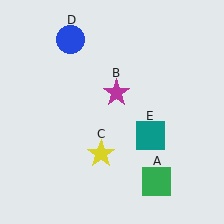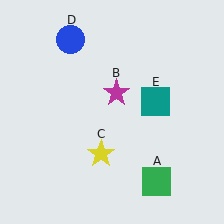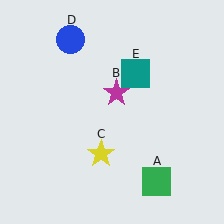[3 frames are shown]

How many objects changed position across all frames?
1 object changed position: teal square (object E).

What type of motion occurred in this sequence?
The teal square (object E) rotated counterclockwise around the center of the scene.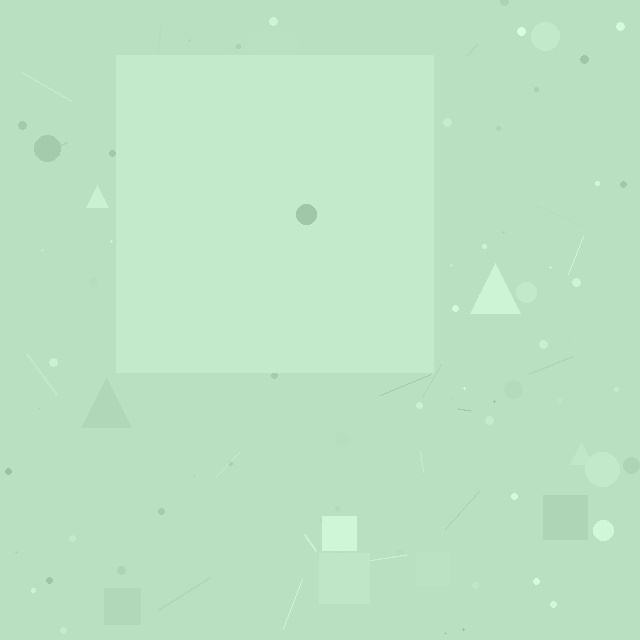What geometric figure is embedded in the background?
A square is embedded in the background.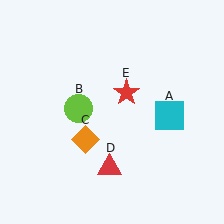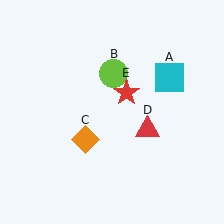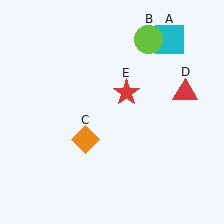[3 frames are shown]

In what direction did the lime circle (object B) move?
The lime circle (object B) moved up and to the right.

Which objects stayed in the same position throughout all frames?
Orange diamond (object C) and red star (object E) remained stationary.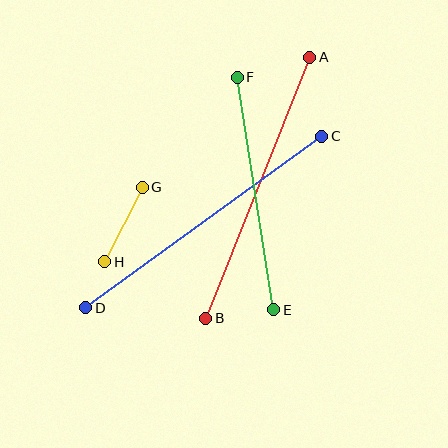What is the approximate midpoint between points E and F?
The midpoint is at approximately (256, 194) pixels.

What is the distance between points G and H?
The distance is approximately 84 pixels.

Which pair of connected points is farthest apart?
Points C and D are farthest apart.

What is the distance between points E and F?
The distance is approximately 235 pixels.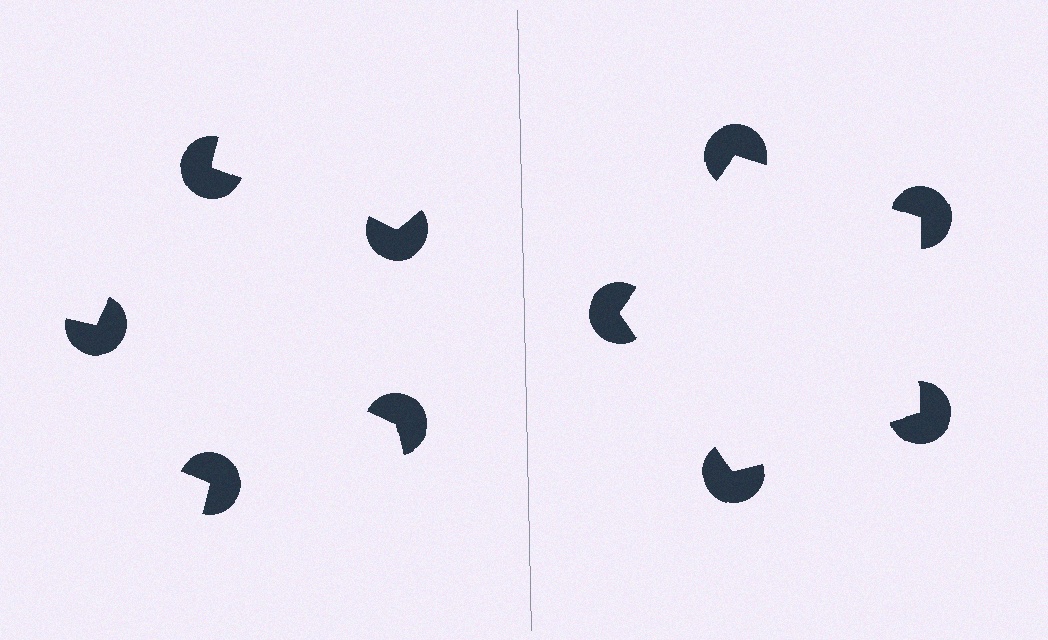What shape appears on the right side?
An illusory pentagon.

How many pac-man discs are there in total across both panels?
10 — 5 on each side.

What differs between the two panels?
The pac-man discs are positioned identically on both sides; only the wedge orientations differ. On the right they align to a pentagon; on the left they are misaligned.